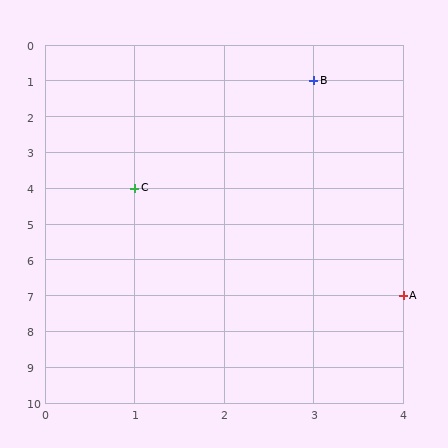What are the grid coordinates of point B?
Point B is at grid coordinates (3, 1).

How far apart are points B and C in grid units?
Points B and C are 2 columns and 3 rows apart (about 3.6 grid units diagonally).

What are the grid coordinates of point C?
Point C is at grid coordinates (1, 4).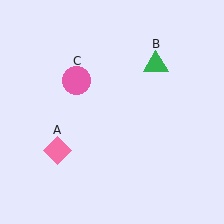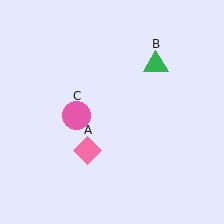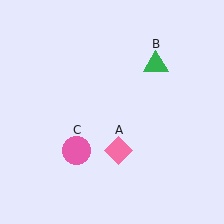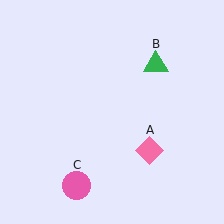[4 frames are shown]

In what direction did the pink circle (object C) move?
The pink circle (object C) moved down.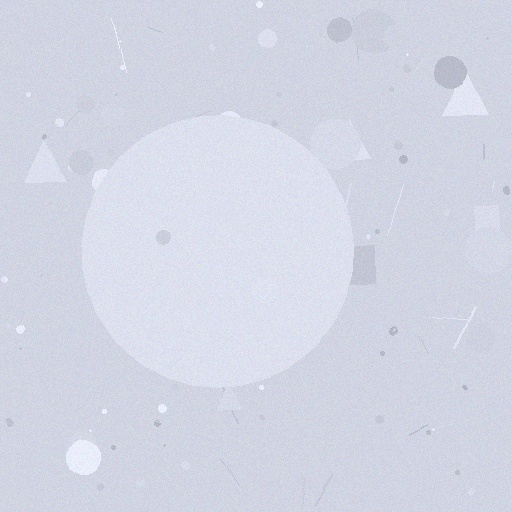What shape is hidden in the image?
A circle is hidden in the image.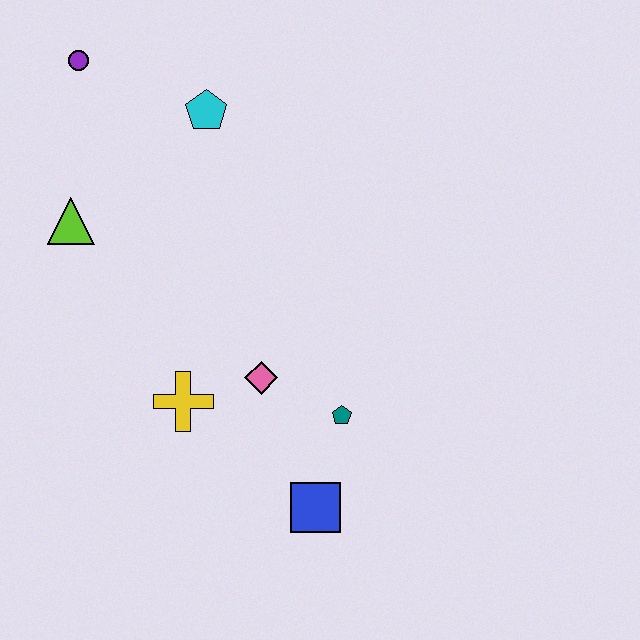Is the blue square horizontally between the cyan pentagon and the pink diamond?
No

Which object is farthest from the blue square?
The purple circle is farthest from the blue square.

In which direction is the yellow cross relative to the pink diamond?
The yellow cross is to the left of the pink diamond.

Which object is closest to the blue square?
The teal pentagon is closest to the blue square.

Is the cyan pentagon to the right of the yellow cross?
Yes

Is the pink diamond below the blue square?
No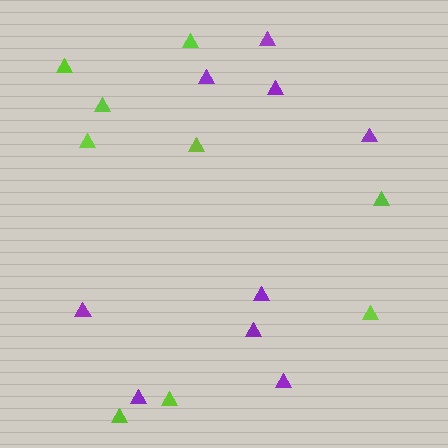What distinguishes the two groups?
There are 2 groups: one group of lime triangles (9) and one group of purple triangles (9).